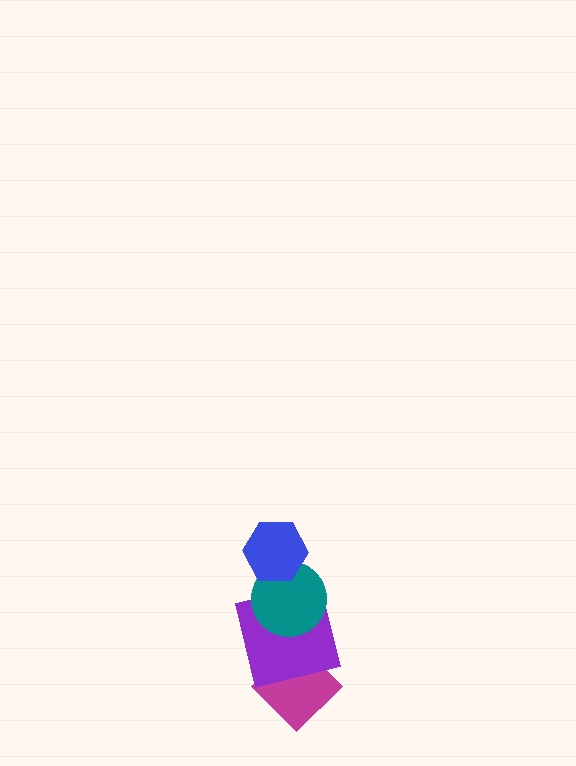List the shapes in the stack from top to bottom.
From top to bottom: the blue hexagon, the teal circle, the purple square, the magenta diamond.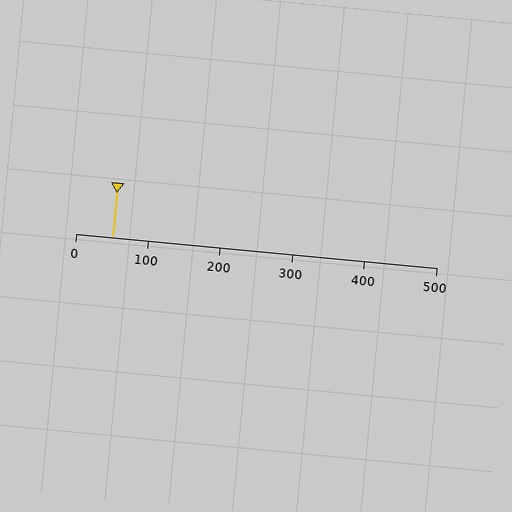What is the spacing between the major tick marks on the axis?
The major ticks are spaced 100 apart.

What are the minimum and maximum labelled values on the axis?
The axis runs from 0 to 500.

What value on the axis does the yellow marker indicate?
The marker indicates approximately 50.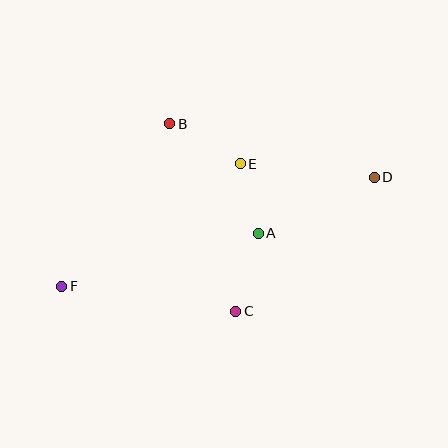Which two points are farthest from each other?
Points D and F are farthest from each other.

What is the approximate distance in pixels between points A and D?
The distance between A and D is approximately 129 pixels.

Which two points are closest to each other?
Points A and E are closest to each other.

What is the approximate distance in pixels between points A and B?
The distance between A and B is approximately 141 pixels.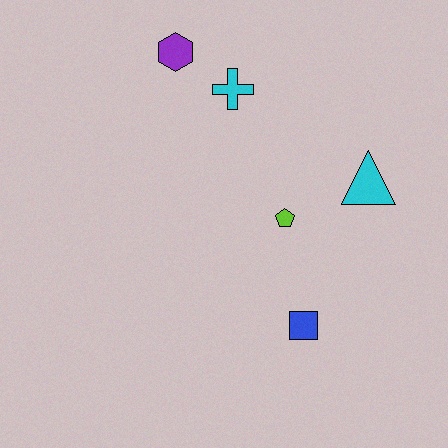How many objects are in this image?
There are 5 objects.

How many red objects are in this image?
There are no red objects.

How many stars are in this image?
There are no stars.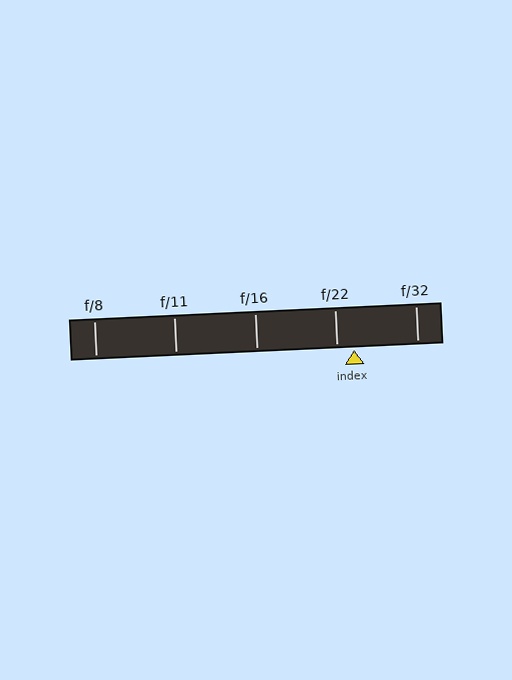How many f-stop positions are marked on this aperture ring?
There are 5 f-stop positions marked.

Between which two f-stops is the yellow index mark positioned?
The index mark is between f/22 and f/32.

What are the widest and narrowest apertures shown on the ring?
The widest aperture shown is f/8 and the narrowest is f/32.